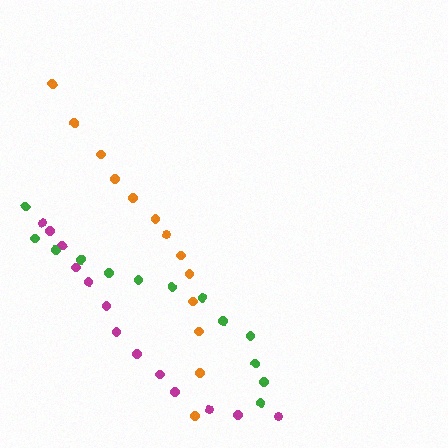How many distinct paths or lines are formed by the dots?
There are 3 distinct paths.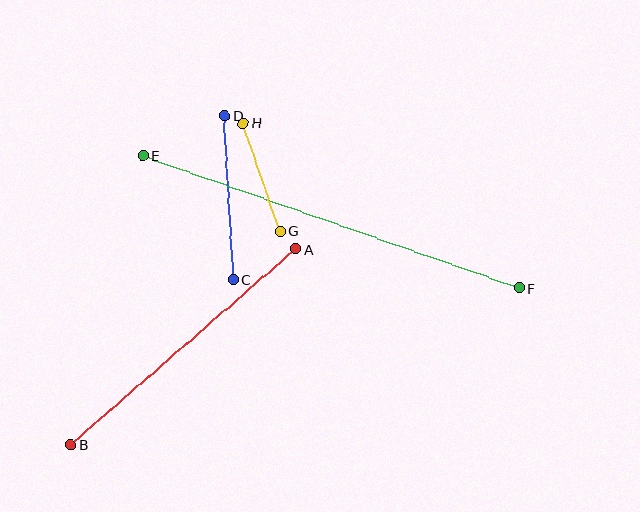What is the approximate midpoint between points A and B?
The midpoint is at approximately (183, 347) pixels.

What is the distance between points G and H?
The distance is approximately 114 pixels.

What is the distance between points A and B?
The distance is approximately 298 pixels.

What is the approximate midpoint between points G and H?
The midpoint is at approximately (261, 177) pixels.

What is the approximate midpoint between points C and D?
The midpoint is at approximately (229, 198) pixels.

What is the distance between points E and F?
The distance is approximately 399 pixels.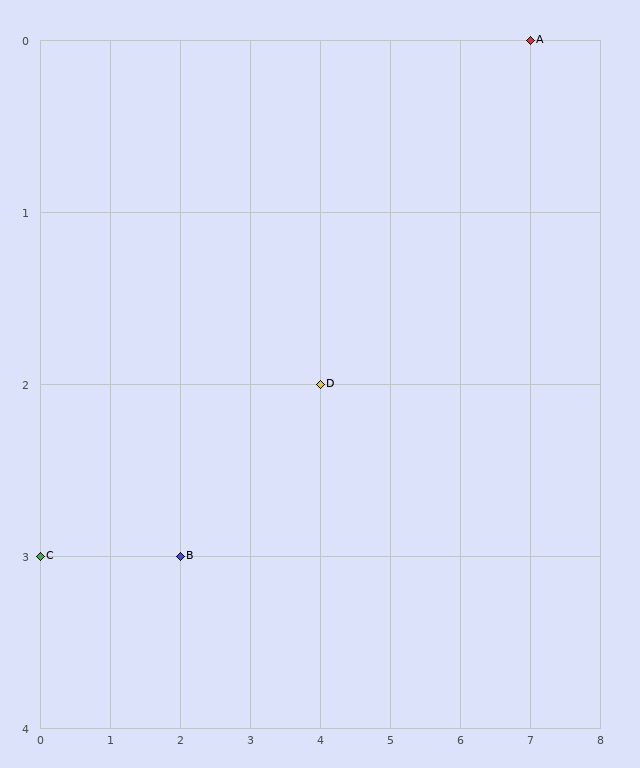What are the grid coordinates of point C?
Point C is at grid coordinates (0, 3).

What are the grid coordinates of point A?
Point A is at grid coordinates (7, 0).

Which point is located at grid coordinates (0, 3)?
Point C is at (0, 3).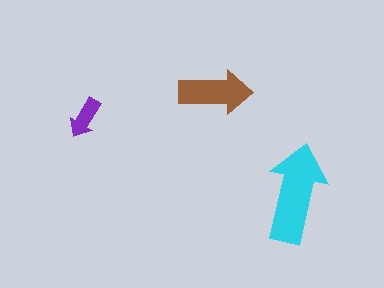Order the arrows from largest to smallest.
the cyan one, the brown one, the purple one.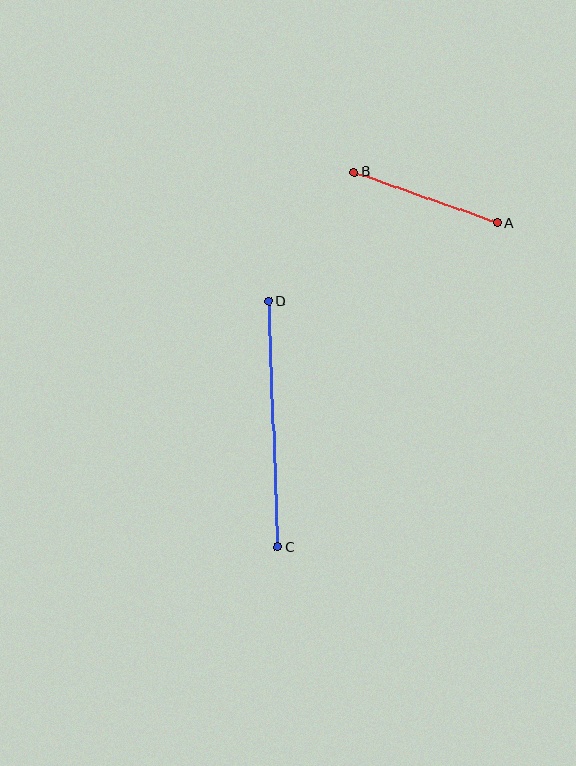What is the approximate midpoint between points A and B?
The midpoint is at approximately (426, 198) pixels.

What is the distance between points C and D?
The distance is approximately 246 pixels.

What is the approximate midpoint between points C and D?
The midpoint is at approximately (273, 424) pixels.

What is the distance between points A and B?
The distance is approximately 152 pixels.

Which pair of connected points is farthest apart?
Points C and D are farthest apart.